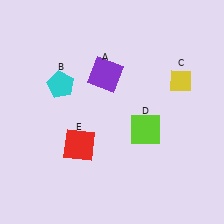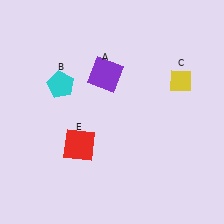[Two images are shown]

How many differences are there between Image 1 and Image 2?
There is 1 difference between the two images.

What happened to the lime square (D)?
The lime square (D) was removed in Image 2. It was in the bottom-right area of Image 1.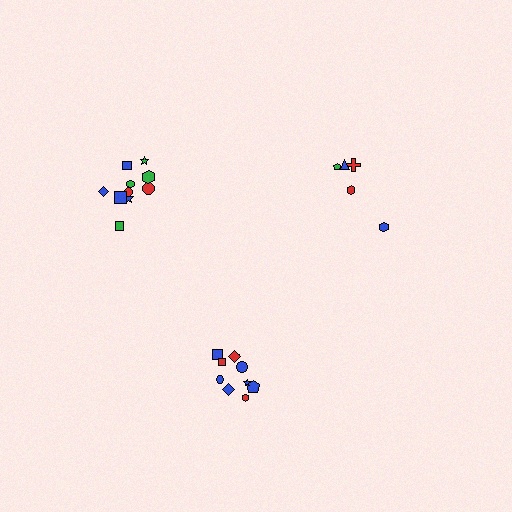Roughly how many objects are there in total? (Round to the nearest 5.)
Roughly 25 objects in total.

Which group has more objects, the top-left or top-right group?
The top-left group.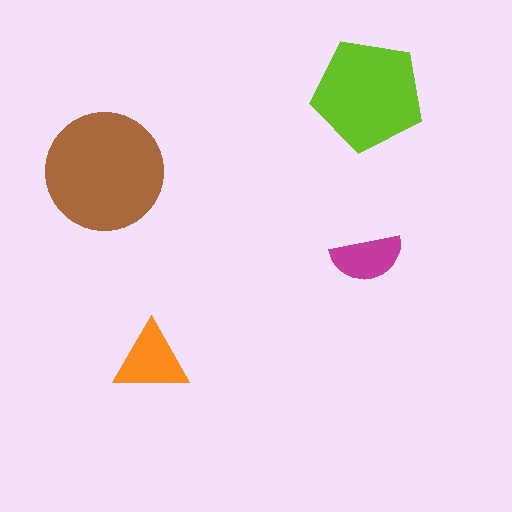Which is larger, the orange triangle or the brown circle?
The brown circle.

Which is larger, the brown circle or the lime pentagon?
The brown circle.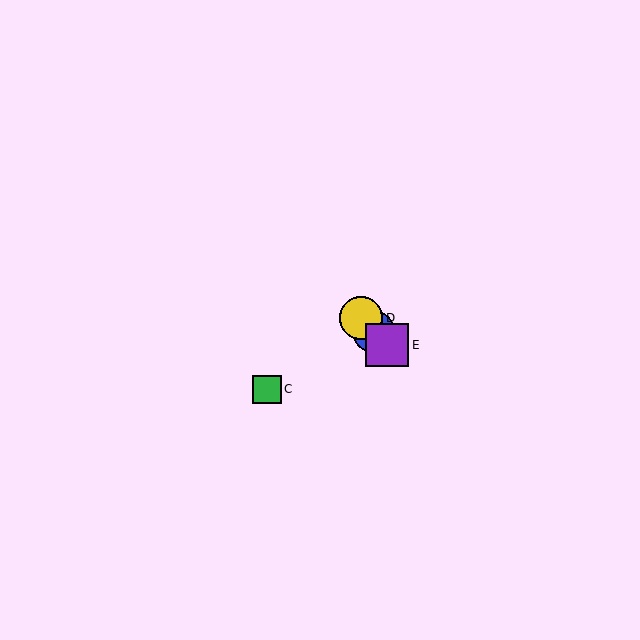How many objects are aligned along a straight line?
4 objects (A, B, D, E) are aligned along a straight line.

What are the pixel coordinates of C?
Object C is at (267, 389).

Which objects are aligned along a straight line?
Objects A, B, D, E are aligned along a straight line.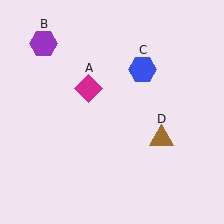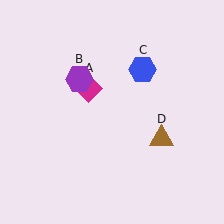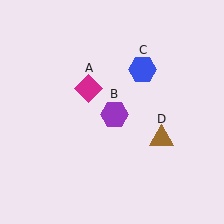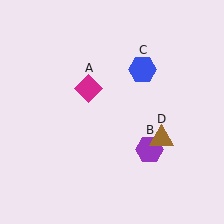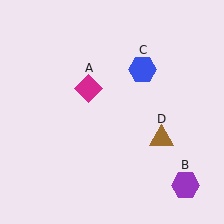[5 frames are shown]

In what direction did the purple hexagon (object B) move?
The purple hexagon (object B) moved down and to the right.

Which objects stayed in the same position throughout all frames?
Magenta diamond (object A) and blue hexagon (object C) and brown triangle (object D) remained stationary.